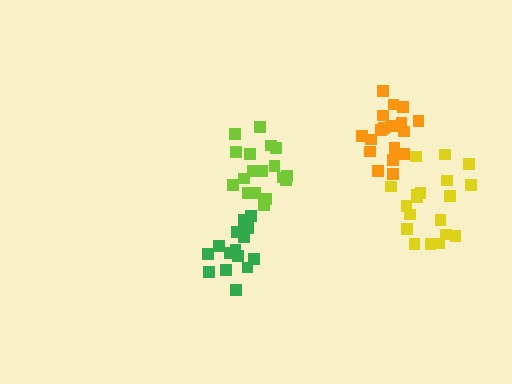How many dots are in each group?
Group 1: 18 dots, Group 2: 19 dots, Group 3: 15 dots, Group 4: 18 dots (70 total).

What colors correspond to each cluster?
The clusters are colored: lime, yellow, green, orange.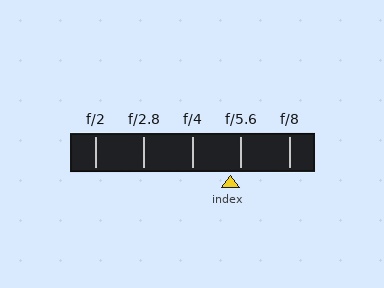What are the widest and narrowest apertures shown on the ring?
The widest aperture shown is f/2 and the narrowest is f/8.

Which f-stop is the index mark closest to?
The index mark is closest to f/5.6.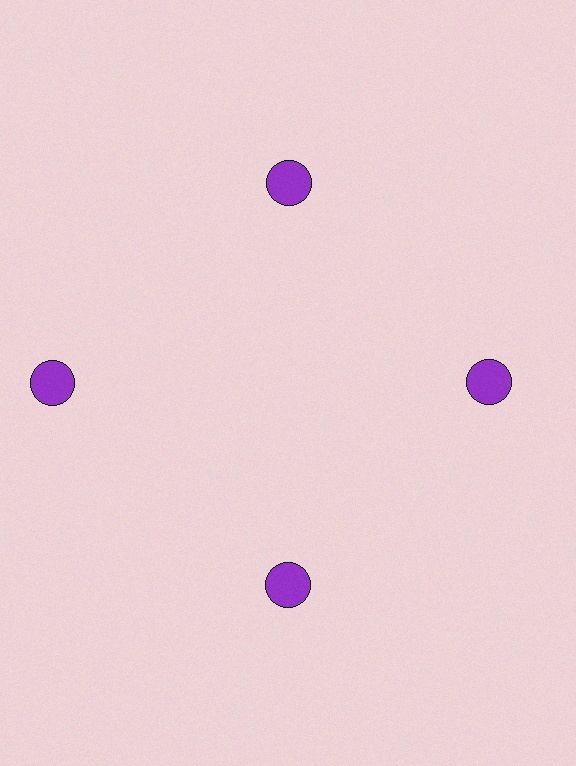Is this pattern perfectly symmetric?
No. The 4 purple circles are arranged in a ring, but one element near the 9 o'clock position is pushed outward from the center, breaking the 4-fold rotational symmetry.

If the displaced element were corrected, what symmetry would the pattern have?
It would have 4-fold rotational symmetry — the pattern would map onto itself every 90 degrees.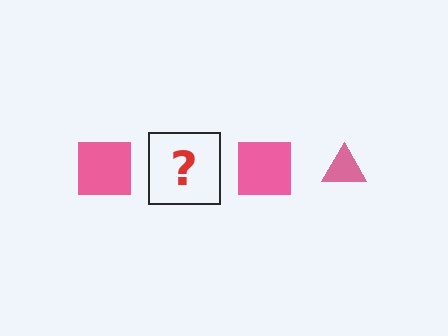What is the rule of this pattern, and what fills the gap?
The rule is that the pattern cycles through square, triangle shapes in pink. The gap should be filled with a pink triangle.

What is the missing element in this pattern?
The missing element is a pink triangle.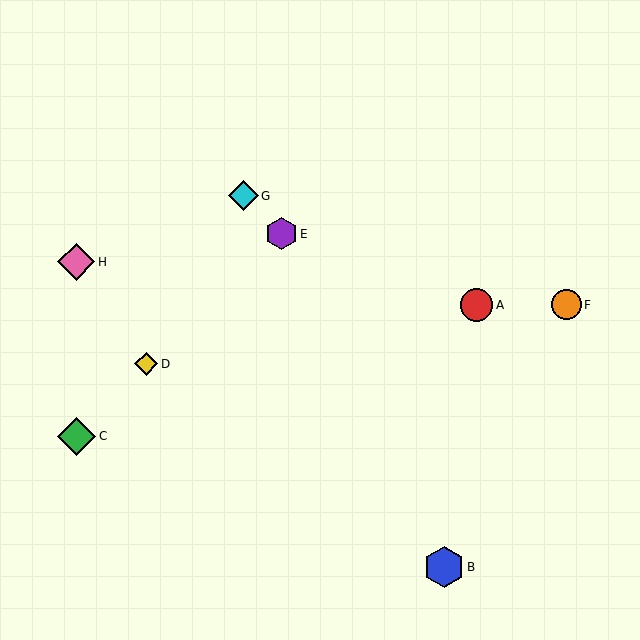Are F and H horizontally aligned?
No, F is at y≈305 and H is at y≈262.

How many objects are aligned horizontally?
2 objects (A, F) are aligned horizontally.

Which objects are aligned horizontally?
Objects A, F are aligned horizontally.